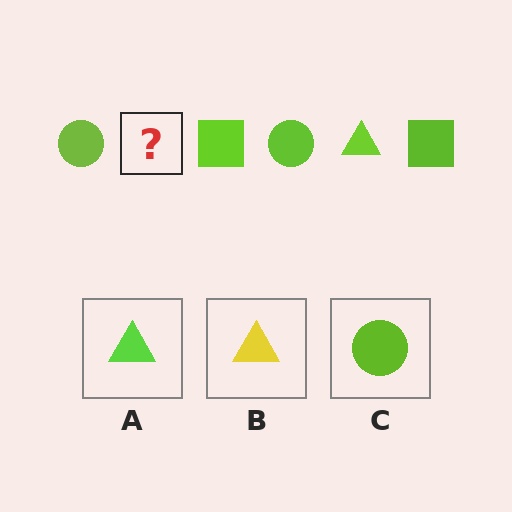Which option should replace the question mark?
Option A.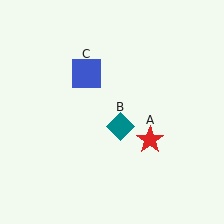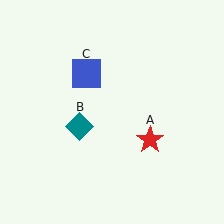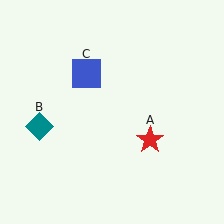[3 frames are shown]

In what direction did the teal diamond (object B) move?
The teal diamond (object B) moved left.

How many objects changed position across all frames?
1 object changed position: teal diamond (object B).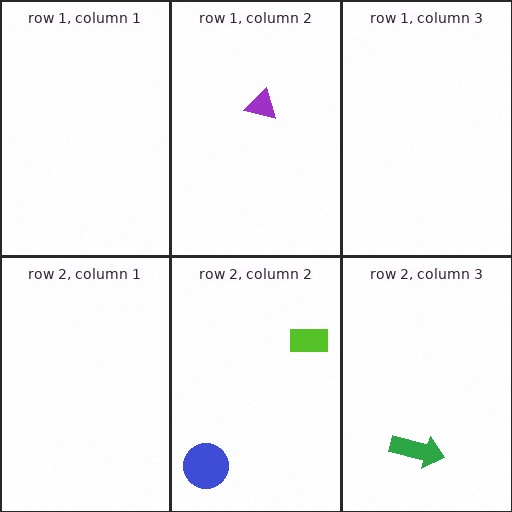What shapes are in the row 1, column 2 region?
The purple triangle.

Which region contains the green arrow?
The row 2, column 3 region.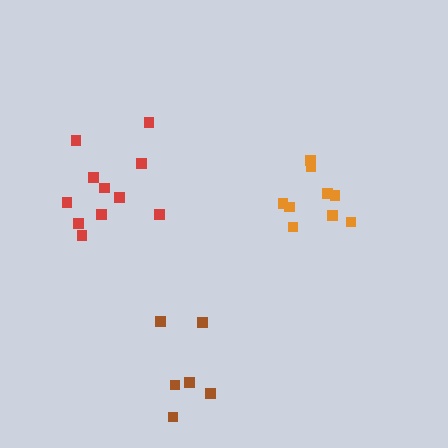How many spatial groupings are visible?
There are 3 spatial groupings.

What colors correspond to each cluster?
The clusters are colored: red, orange, brown.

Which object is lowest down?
The brown cluster is bottommost.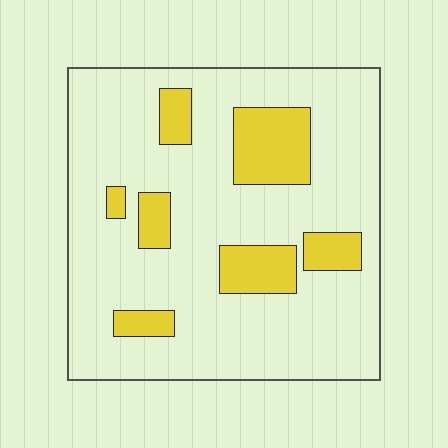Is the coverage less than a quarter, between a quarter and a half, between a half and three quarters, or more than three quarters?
Less than a quarter.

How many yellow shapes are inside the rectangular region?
7.